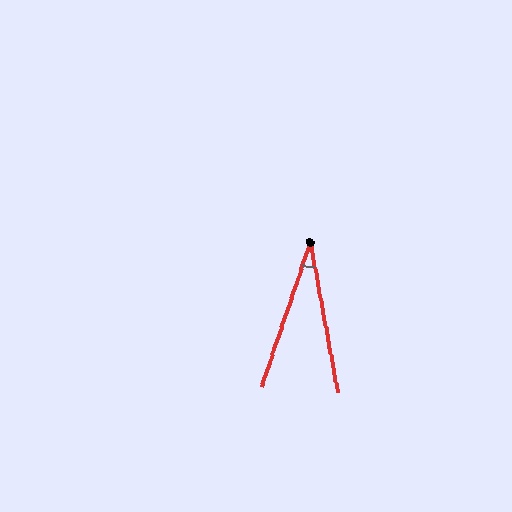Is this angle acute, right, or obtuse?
It is acute.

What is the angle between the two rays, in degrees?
Approximately 29 degrees.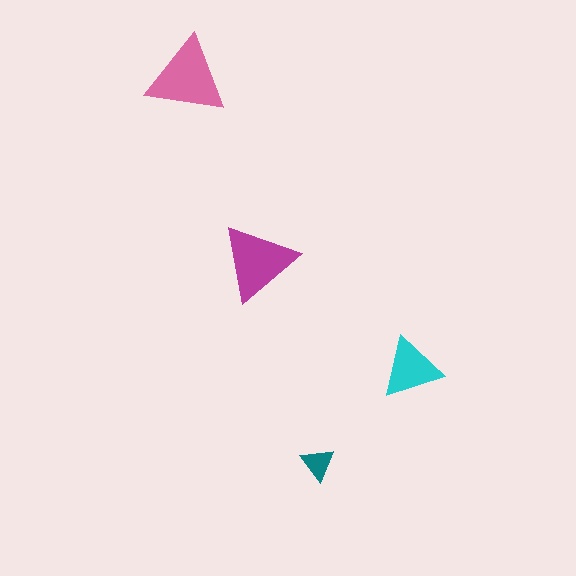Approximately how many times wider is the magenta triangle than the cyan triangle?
About 1.5 times wider.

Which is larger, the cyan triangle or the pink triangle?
The pink one.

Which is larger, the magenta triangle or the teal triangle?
The magenta one.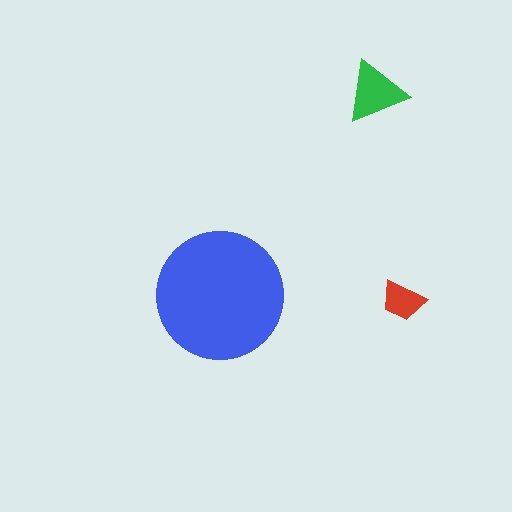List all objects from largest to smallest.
The blue circle, the green triangle, the red trapezoid.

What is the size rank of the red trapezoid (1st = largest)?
3rd.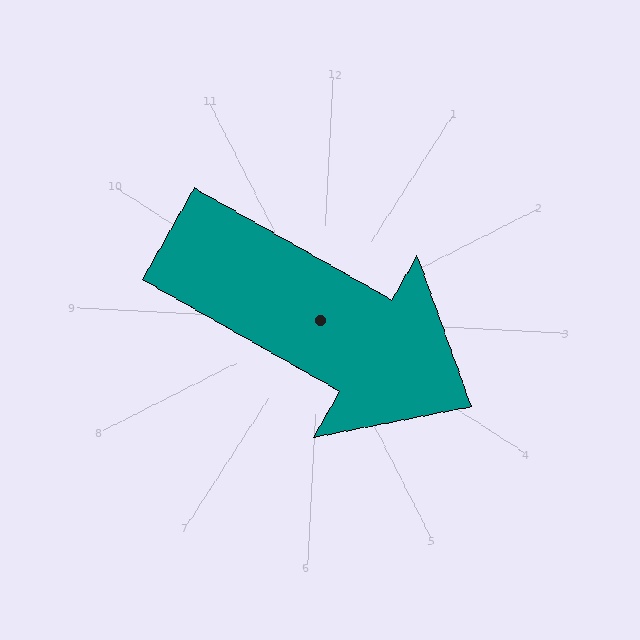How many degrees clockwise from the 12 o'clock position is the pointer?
Approximately 117 degrees.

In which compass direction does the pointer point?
Southeast.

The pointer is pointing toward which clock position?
Roughly 4 o'clock.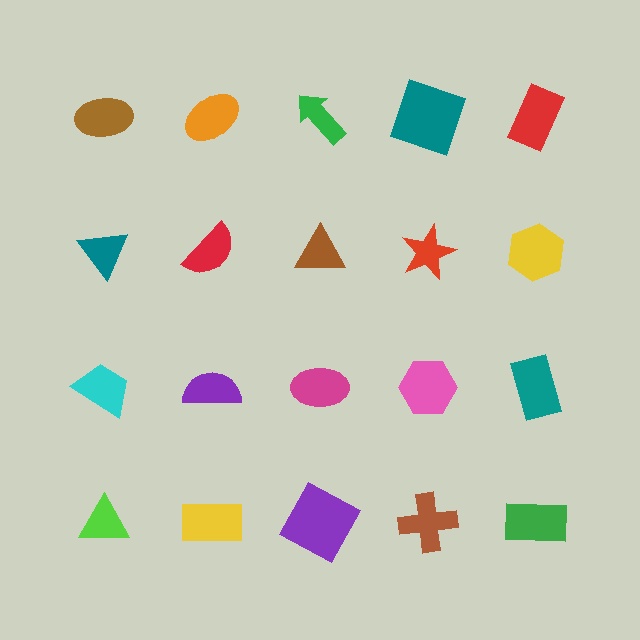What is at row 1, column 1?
A brown ellipse.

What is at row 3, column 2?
A purple semicircle.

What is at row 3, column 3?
A magenta ellipse.